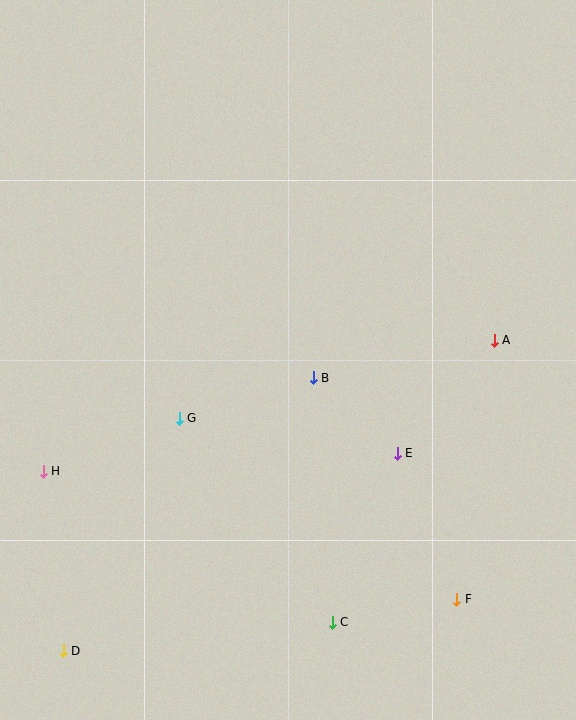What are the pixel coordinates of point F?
Point F is at (457, 599).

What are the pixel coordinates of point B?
Point B is at (313, 378).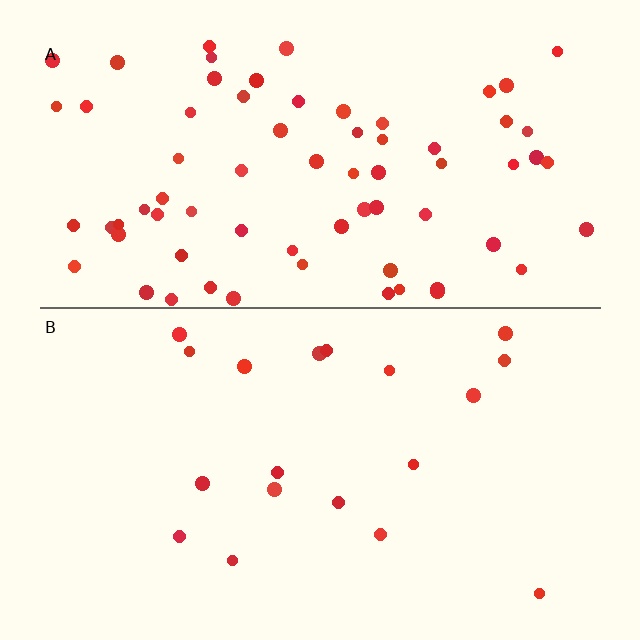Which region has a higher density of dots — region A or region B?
A (the top).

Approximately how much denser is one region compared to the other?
Approximately 3.7× — region A over region B.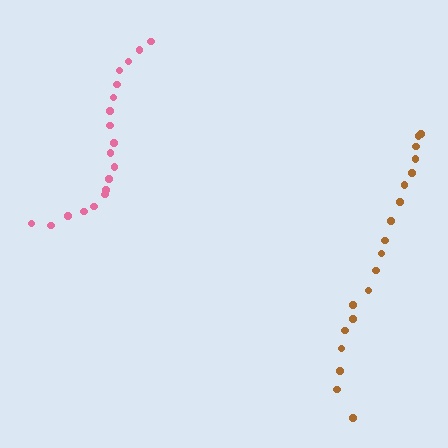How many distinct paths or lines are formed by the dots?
There are 2 distinct paths.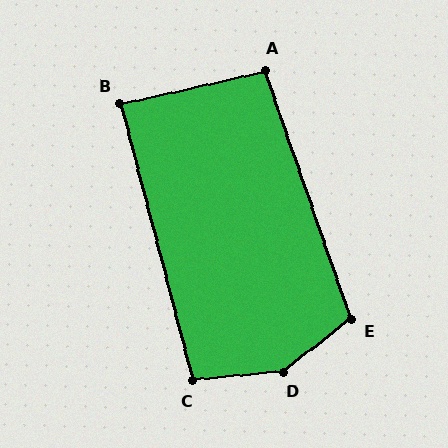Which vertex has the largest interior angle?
D, at approximately 147 degrees.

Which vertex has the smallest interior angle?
B, at approximately 88 degrees.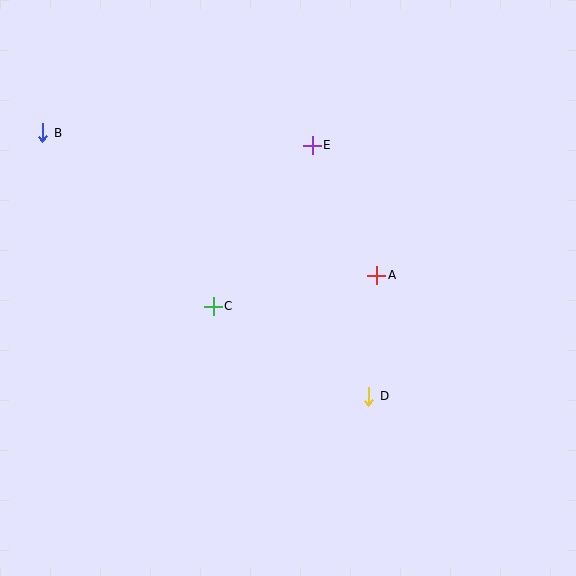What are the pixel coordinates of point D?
Point D is at (369, 396).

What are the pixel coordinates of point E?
Point E is at (312, 146).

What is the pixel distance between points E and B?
The distance between E and B is 270 pixels.